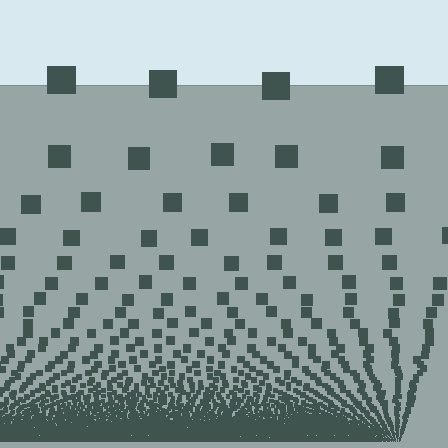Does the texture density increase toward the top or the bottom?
Density increases toward the bottom.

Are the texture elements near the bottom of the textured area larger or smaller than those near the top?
Smaller. The gradient is inverted — elements near the bottom are smaller and denser.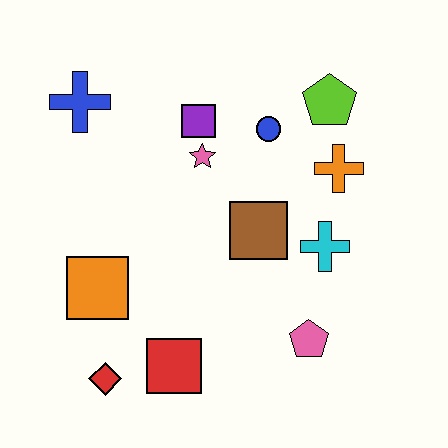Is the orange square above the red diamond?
Yes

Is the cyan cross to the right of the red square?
Yes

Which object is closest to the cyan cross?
The brown square is closest to the cyan cross.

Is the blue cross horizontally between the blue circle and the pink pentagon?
No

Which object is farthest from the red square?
The lime pentagon is farthest from the red square.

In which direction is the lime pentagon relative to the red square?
The lime pentagon is above the red square.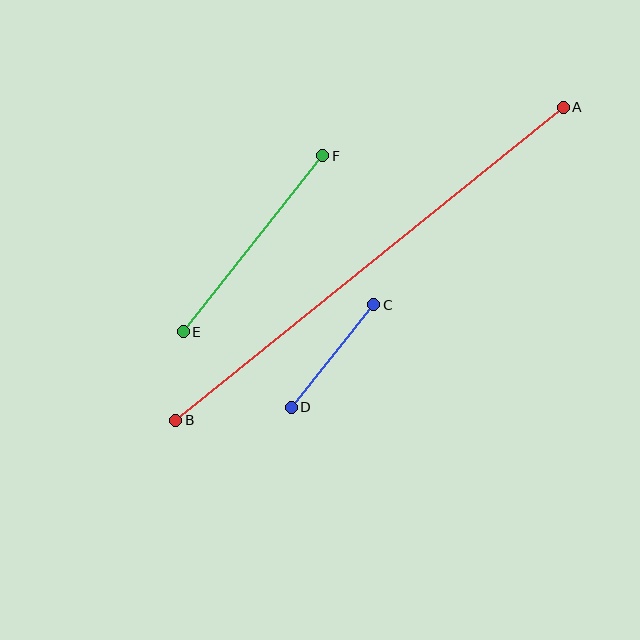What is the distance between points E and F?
The distance is approximately 225 pixels.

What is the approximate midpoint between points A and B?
The midpoint is at approximately (369, 264) pixels.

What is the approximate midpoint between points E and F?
The midpoint is at approximately (253, 244) pixels.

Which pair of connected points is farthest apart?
Points A and B are farthest apart.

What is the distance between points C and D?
The distance is approximately 131 pixels.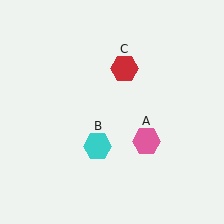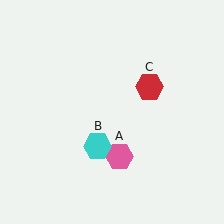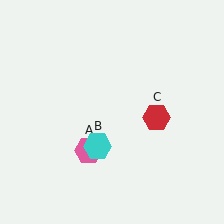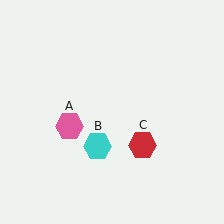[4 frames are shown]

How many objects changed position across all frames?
2 objects changed position: pink hexagon (object A), red hexagon (object C).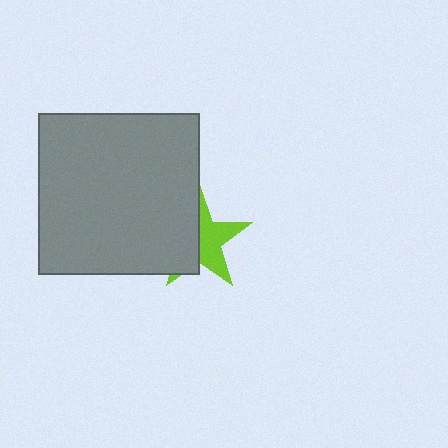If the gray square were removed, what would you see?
You would see the complete lime star.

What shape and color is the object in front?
The object in front is a gray square.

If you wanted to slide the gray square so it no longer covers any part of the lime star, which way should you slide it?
Slide it left — that is the most direct way to separate the two shapes.